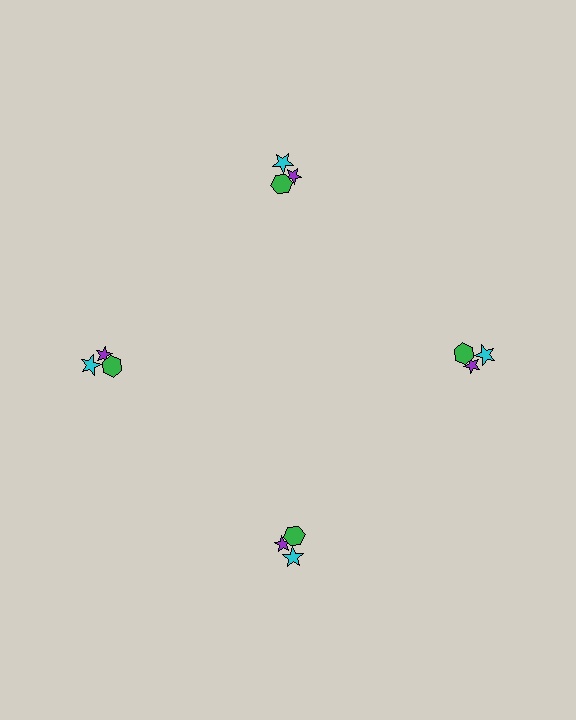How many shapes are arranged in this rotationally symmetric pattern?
There are 12 shapes, arranged in 4 groups of 3.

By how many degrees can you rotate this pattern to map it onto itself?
The pattern maps onto itself every 90 degrees of rotation.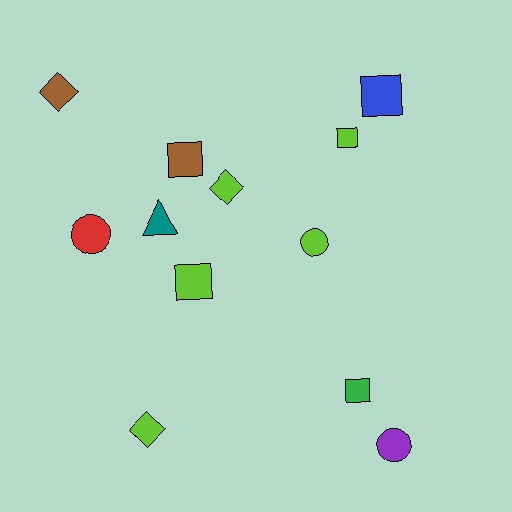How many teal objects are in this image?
There is 1 teal object.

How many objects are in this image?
There are 12 objects.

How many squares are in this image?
There are 5 squares.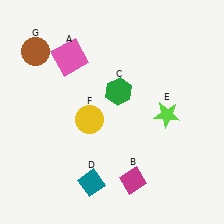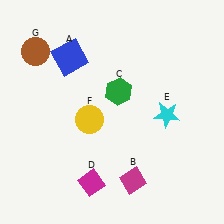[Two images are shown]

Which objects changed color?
A changed from pink to blue. D changed from teal to magenta. E changed from lime to cyan.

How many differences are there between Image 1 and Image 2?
There are 3 differences between the two images.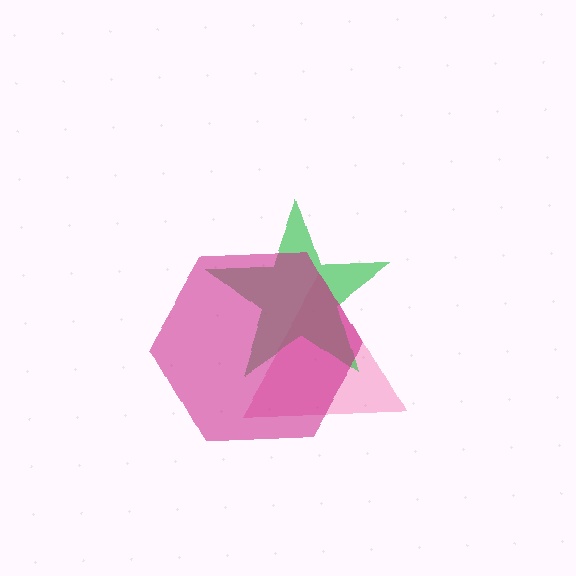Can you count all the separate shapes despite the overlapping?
Yes, there are 3 separate shapes.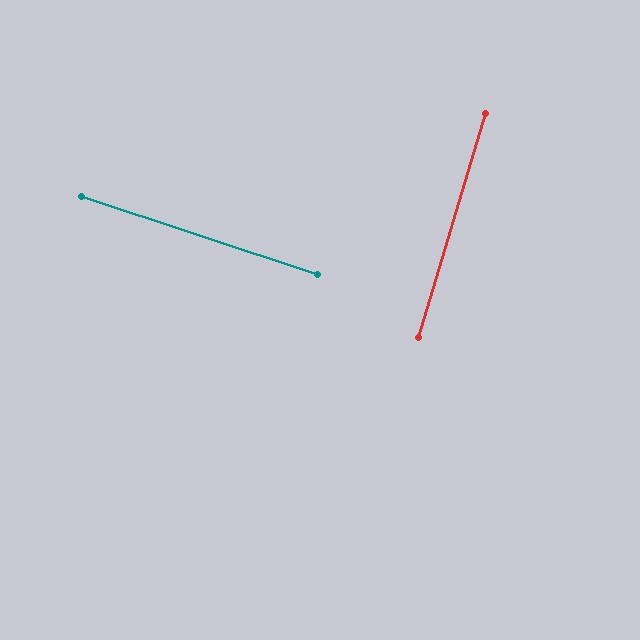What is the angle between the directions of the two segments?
Approximately 88 degrees.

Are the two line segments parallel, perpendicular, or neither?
Perpendicular — they meet at approximately 88°.